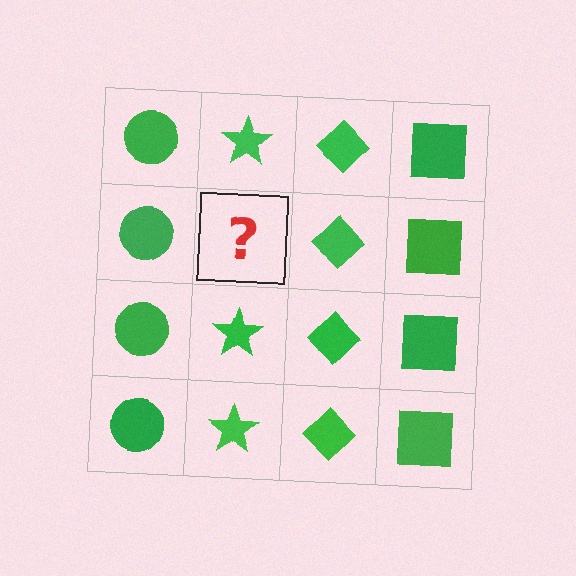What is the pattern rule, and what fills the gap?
The rule is that each column has a consistent shape. The gap should be filled with a green star.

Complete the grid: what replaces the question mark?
The question mark should be replaced with a green star.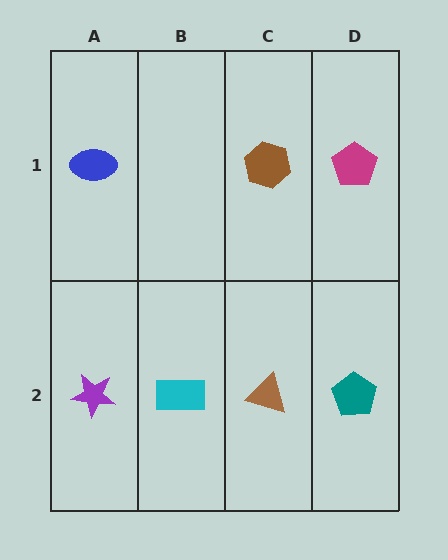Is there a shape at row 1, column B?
No, that cell is empty.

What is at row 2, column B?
A cyan rectangle.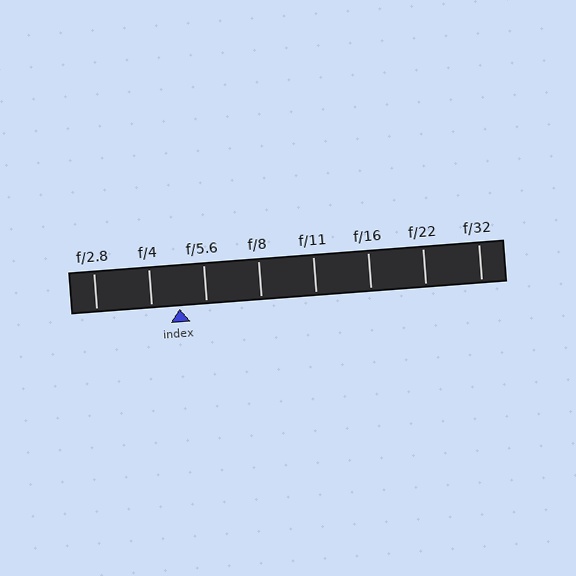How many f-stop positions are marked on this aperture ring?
There are 8 f-stop positions marked.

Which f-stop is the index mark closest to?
The index mark is closest to f/5.6.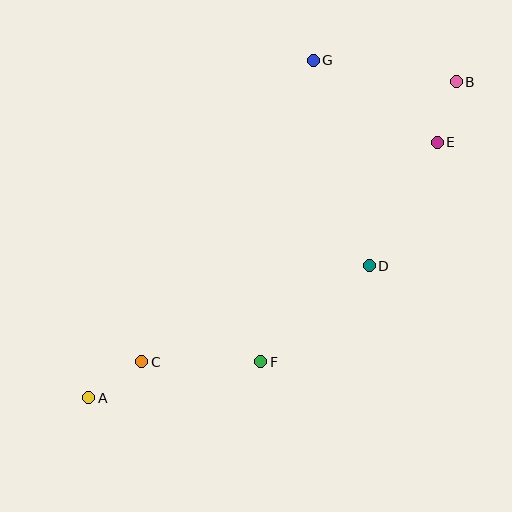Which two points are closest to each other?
Points B and E are closest to each other.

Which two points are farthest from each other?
Points A and B are farthest from each other.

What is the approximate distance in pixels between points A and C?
The distance between A and C is approximately 64 pixels.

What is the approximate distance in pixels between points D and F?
The distance between D and F is approximately 145 pixels.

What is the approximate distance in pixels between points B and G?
The distance between B and G is approximately 145 pixels.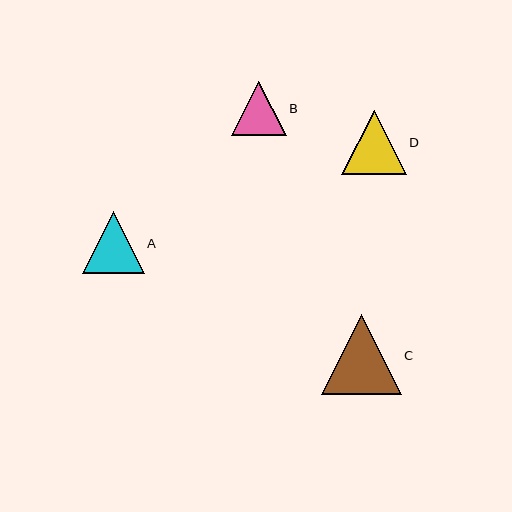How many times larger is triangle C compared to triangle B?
Triangle C is approximately 1.5 times the size of triangle B.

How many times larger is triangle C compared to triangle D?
Triangle C is approximately 1.2 times the size of triangle D.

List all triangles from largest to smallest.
From largest to smallest: C, D, A, B.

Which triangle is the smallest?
Triangle B is the smallest with a size of approximately 54 pixels.